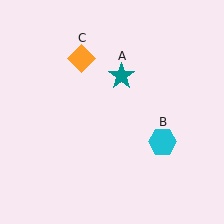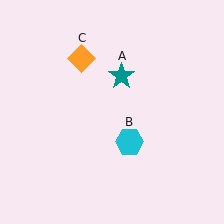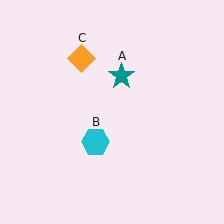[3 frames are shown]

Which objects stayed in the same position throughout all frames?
Teal star (object A) and orange diamond (object C) remained stationary.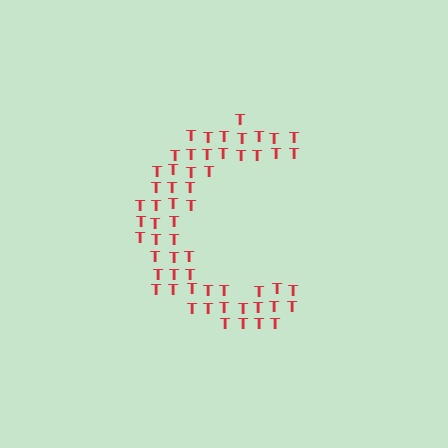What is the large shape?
The large shape is the letter C.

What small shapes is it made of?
It is made of small letter T's.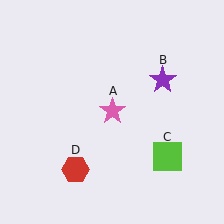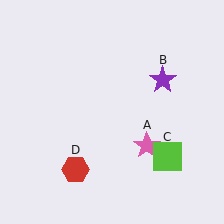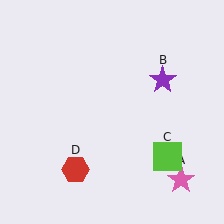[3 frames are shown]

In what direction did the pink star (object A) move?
The pink star (object A) moved down and to the right.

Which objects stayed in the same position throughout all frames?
Purple star (object B) and lime square (object C) and red hexagon (object D) remained stationary.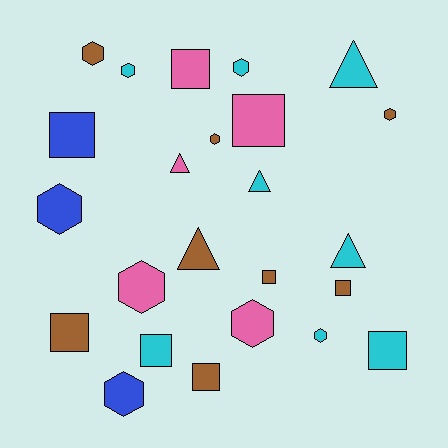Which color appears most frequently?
Brown, with 8 objects.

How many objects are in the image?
There are 24 objects.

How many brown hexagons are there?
There are 3 brown hexagons.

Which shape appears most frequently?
Hexagon, with 10 objects.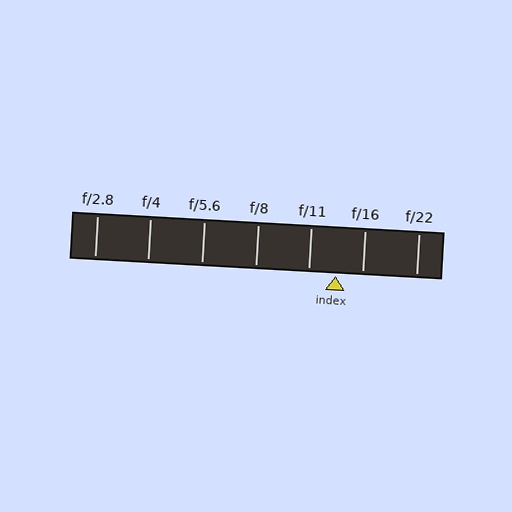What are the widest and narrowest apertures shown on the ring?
The widest aperture shown is f/2.8 and the narrowest is f/22.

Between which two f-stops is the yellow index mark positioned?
The index mark is between f/11 and f/16.